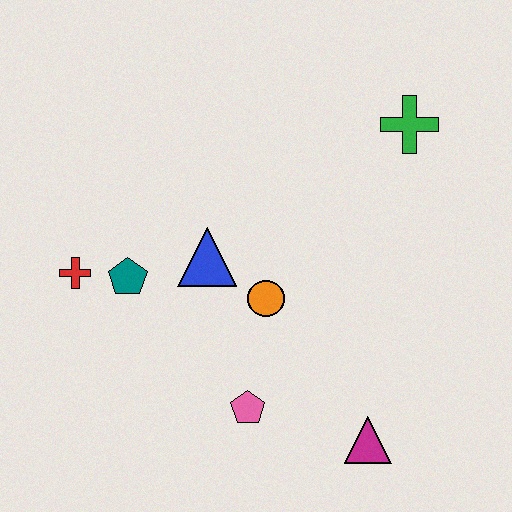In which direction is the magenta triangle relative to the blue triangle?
The magenta triangle is below the blue triangle.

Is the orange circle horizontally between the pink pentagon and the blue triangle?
No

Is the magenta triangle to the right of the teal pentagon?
Yes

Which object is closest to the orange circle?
The blue triangle is closest to the orange circle.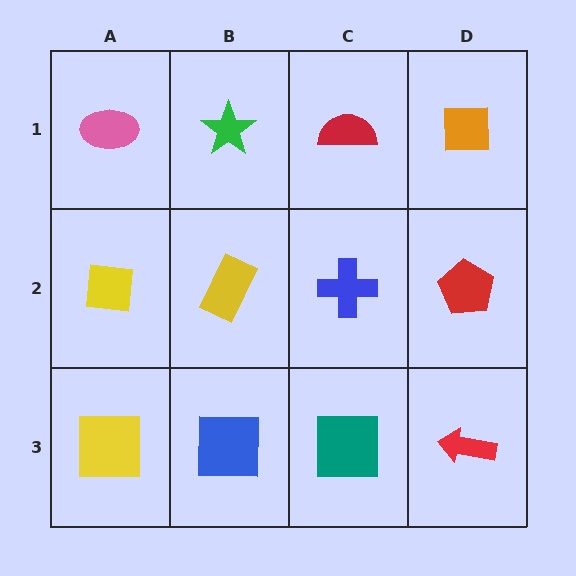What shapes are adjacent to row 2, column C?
A red semicircle (row 1, column C), a teal square (row 3, column C), a yellow rectangle (row 2, column B), a red pentagon (row 2, column D).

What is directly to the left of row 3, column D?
A teal square.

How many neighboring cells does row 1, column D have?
2.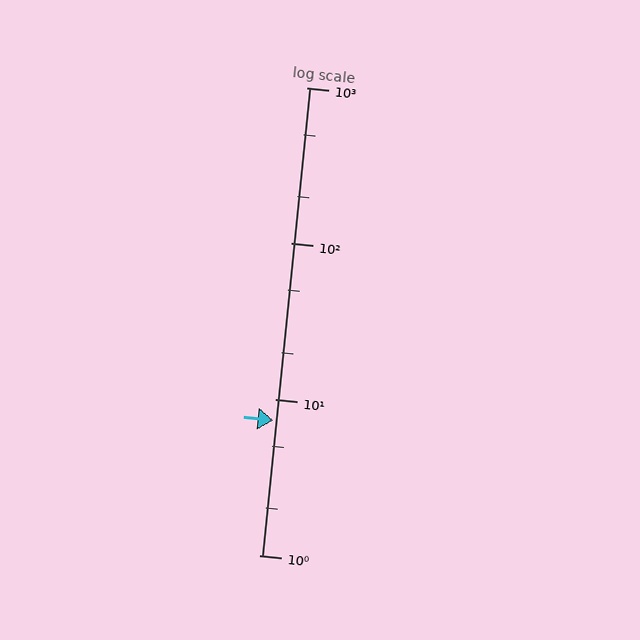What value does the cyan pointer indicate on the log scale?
The pointer indicates approximately 7.3.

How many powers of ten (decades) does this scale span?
The scale spans 3 decades, from 1 to 1000.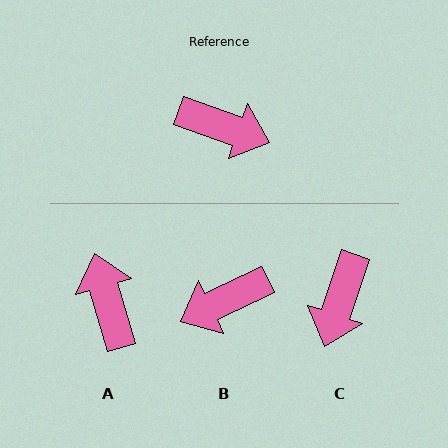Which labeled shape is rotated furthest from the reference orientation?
B, about 135 degrees away.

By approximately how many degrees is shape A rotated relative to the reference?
Approximately 126 degrees counter-clockwise.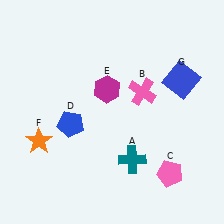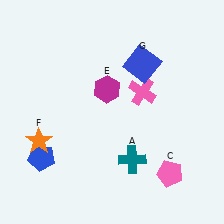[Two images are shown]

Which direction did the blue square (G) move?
The blue square (G) moved left.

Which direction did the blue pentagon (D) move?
The blue pentagon (D) moved down.